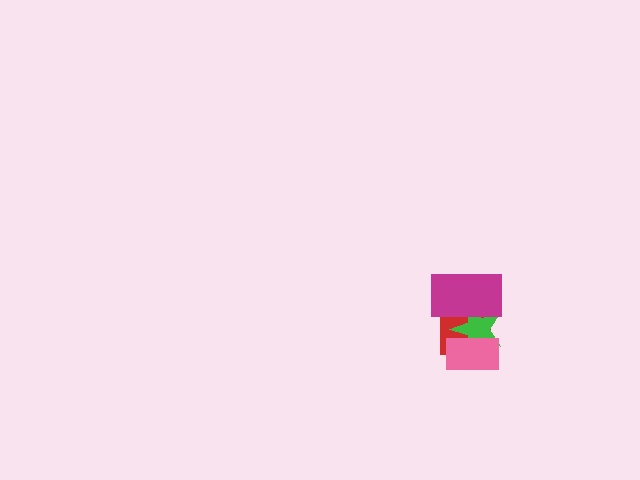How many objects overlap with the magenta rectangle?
2 objects overlap with the magenta rectangle.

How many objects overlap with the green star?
3 objects overlap with the green star.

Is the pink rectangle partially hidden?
No, no other shape covers it.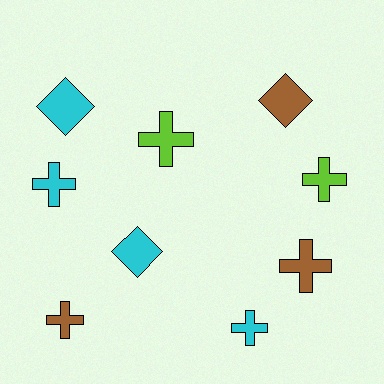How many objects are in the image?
There are 9 objects.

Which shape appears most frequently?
Cross, with 6 objects.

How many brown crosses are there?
There are 2 brown crosses.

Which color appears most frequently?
Cyan, with 4 objects.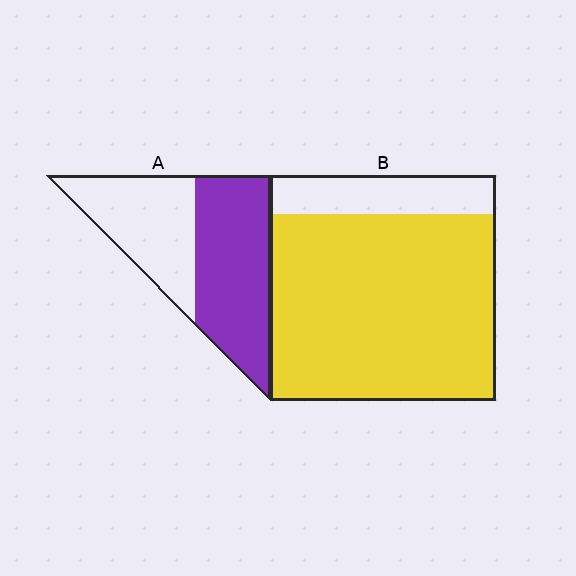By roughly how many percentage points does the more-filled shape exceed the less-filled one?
By roughly 25 percentage points (B over A).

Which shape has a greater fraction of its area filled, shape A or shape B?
Shape B.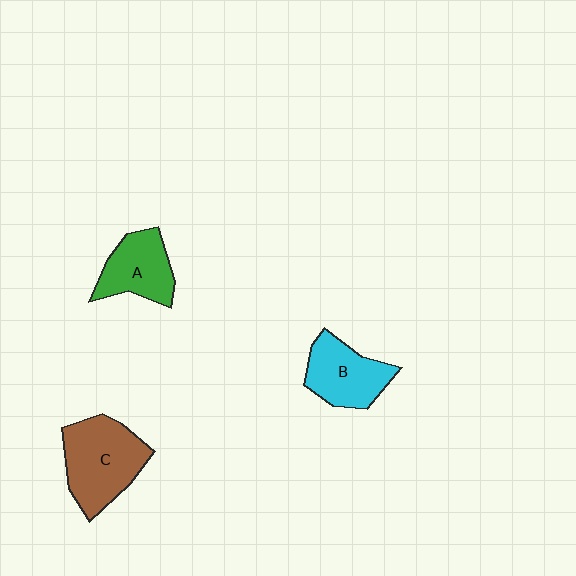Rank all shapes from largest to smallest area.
From largest to smallest: C (brown), B (cyan), A (green).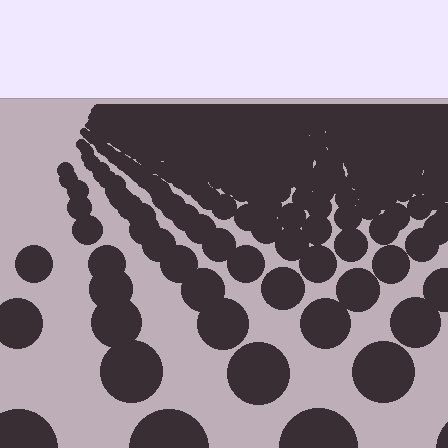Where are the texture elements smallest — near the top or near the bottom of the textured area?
Near the top.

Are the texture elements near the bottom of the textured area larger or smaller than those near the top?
Larger. Near the bottom, elements are closer to the viewer and appear at a bigger on-screen size.